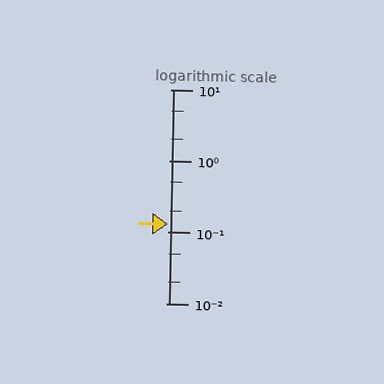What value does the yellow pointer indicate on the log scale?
The pointer indicates approximately 0.13.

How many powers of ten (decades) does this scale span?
The scale spans 3 decades, from 0.01 to 10.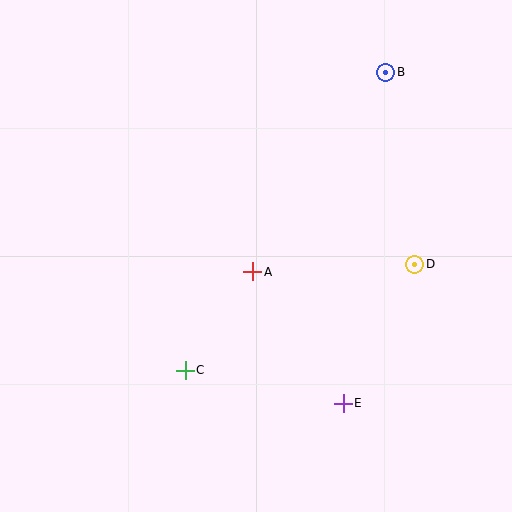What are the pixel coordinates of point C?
Point C is at (185, 370).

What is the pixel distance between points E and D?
The distance between E and D is 156 pixels.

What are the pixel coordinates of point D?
Point D is at (415, 264).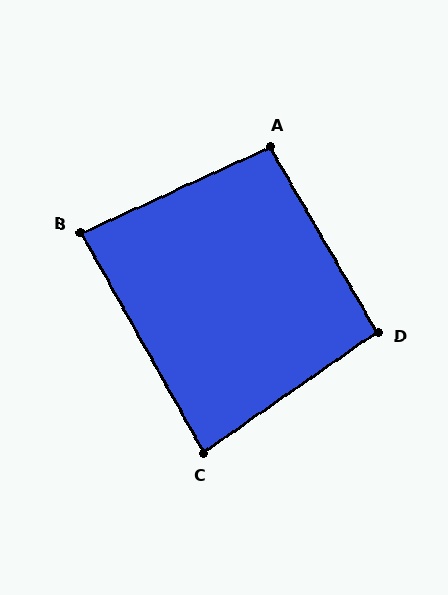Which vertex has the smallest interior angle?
C, at approximately 84 degrees.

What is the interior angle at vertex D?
Approximately 95 degrees (approximately right).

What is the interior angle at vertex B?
Approximately 85 degrees (approximately right).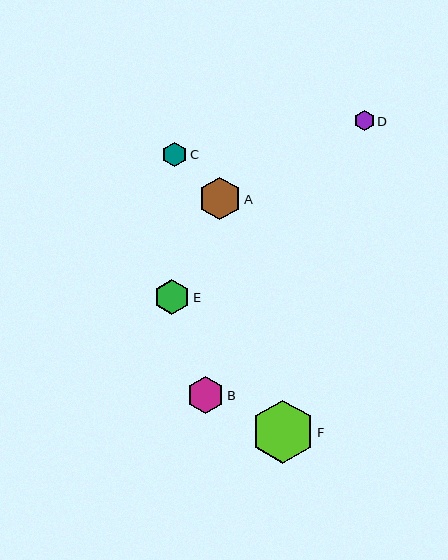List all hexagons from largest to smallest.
From largest to smallest: F, A, B, E, C, D.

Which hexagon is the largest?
Hexagon F is the largest with a size of approximately 63 pixels.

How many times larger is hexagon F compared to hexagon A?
Hexagon F is approximately 1.5 times the size of hexagon A.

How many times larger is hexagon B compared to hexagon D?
Hexagon B is approximately 1.8 times the size of hexagon D.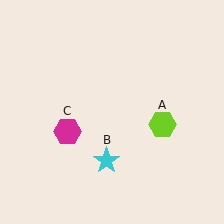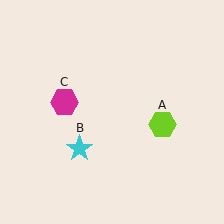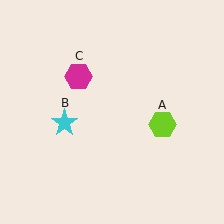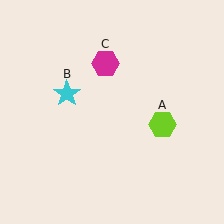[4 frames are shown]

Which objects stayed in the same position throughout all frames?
Lime hexagon (object A) remained stationary.